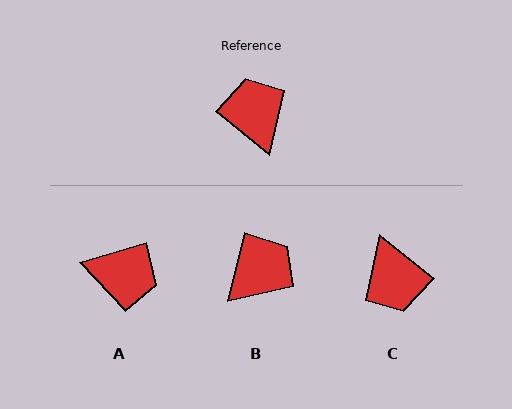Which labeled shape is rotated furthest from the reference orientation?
C, about 180 degrees away.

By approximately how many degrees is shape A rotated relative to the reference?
Approximately 124 degrees clockwise.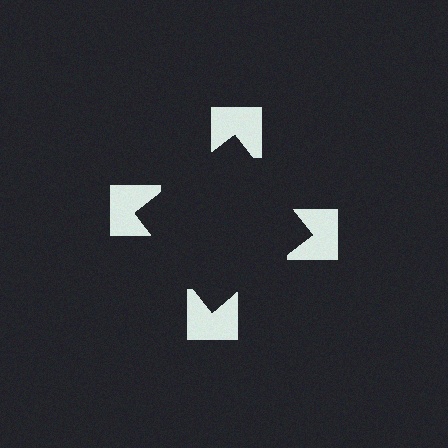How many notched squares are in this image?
There are 4 — one at each vertex of the illusory square.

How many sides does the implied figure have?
4 sides.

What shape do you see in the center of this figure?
An illusory square — its edges are inferred from the aligned wedge cuts in the notched squares, not physically drawn.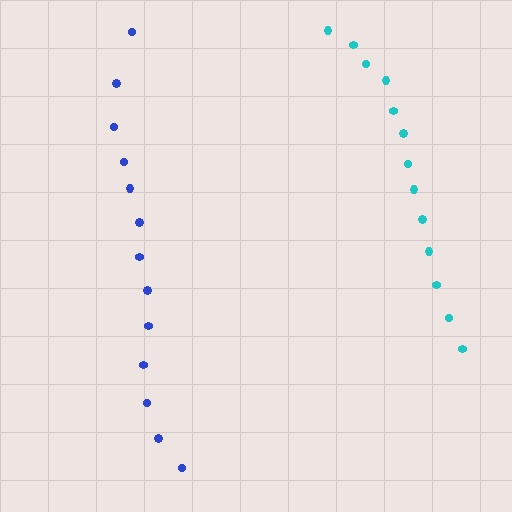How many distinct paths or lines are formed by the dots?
There are 2 distinct paths.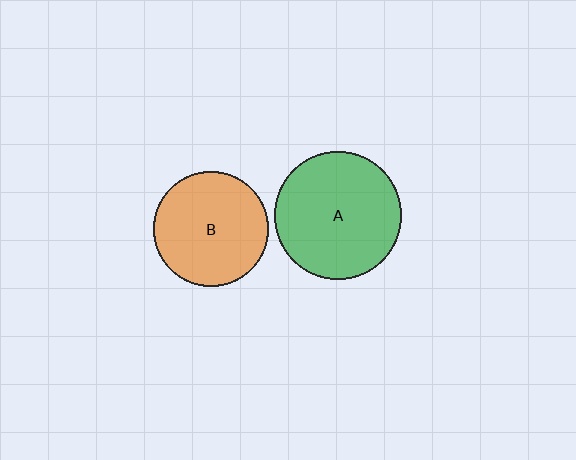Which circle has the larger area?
Circle A (green).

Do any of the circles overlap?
No, none of the circles overlap.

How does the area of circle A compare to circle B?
Approximately 1.2 times.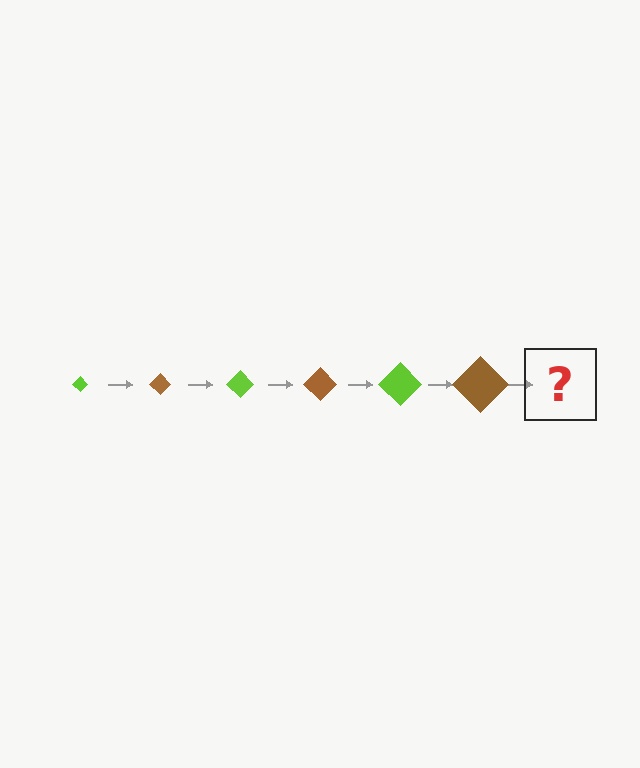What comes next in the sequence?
The next element should be a lime diamond, larger than the previous one.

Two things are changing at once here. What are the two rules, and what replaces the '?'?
The two rules are that the diamond grows larger each step and the color cycles through lime and brown. The '?' should be a lime diamond, larger than the previous one.